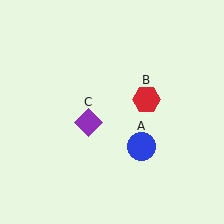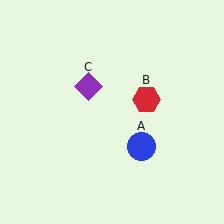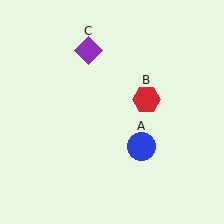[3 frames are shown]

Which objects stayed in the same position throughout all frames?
Blue circle (object A) and red hexagon (object B) remained stationary.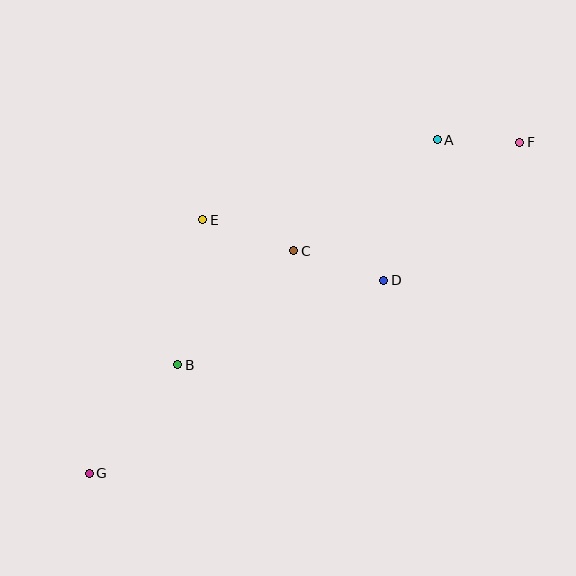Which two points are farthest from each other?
Points F and G are farthest from each other.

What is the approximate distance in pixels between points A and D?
The distance between A and D is approximately 150 pixels.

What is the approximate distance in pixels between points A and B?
The distance between A and B is approximately 343 pixels.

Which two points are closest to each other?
Points A and F are closest to each other.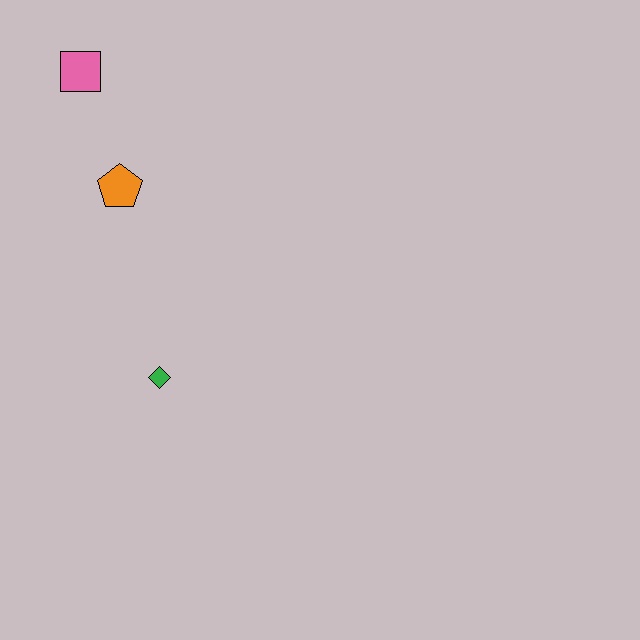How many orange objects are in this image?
There is 1 orange object.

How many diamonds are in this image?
There is 1 diamond.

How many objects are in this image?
There are 3 objects.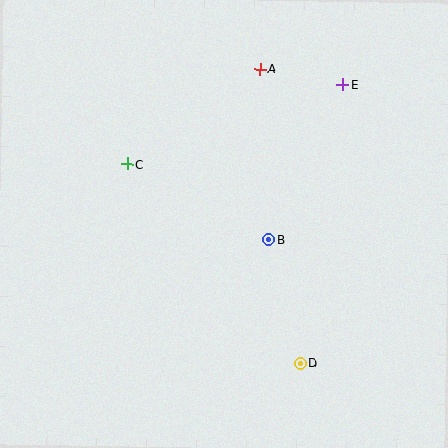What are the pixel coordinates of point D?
Point D is at (300, 364).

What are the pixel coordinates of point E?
Point E is at (343, 84).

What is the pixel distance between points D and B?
The distance between D and B is 128 pixels.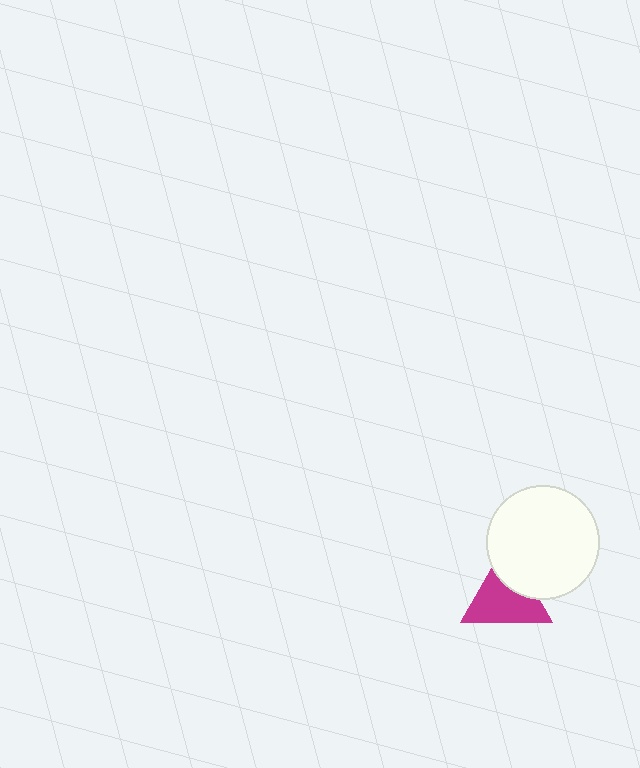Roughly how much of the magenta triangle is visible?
Most of it is visible (roughly 69%).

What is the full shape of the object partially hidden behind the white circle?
The partially hidden object is a magenta triangle.